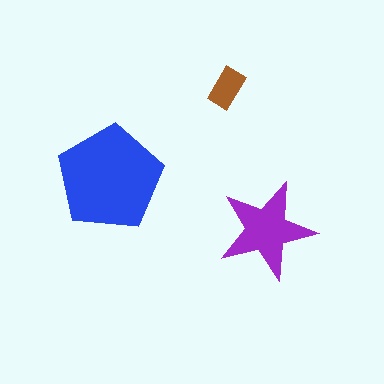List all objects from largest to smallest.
The blue pentagon, the purple star, the brown rectangle.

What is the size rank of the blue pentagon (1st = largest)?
1st.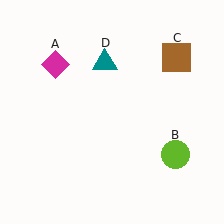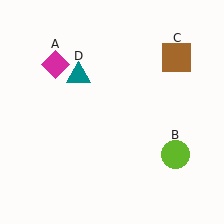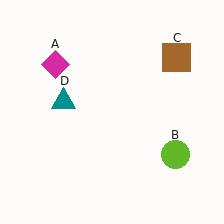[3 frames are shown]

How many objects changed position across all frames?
1 object changed position: teal triangle (object D).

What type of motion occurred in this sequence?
The teal triangle (object D) rotated counterclockwise around the center of the scene.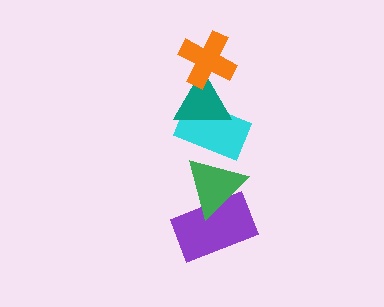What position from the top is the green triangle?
The green triangle is 4th from the top.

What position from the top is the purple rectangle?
The purple rectangle is 5th from the top.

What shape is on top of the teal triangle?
The orange cross is on top of the teal triangle.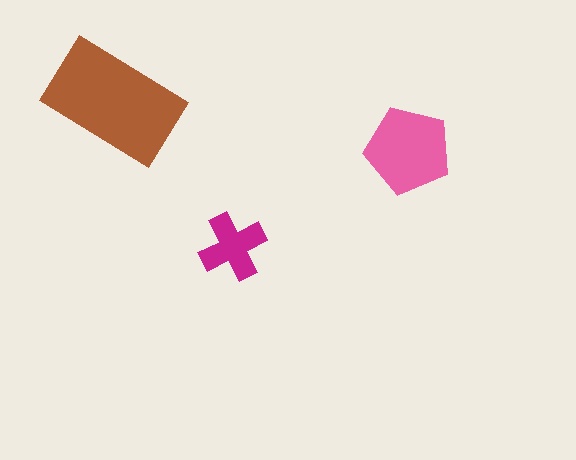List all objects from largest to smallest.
The brown rectangle, the pink pentagon, the magenta cross.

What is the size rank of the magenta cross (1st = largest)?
3rd.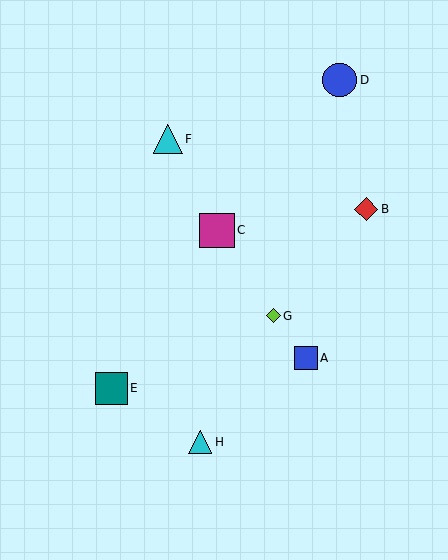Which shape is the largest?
The magenta square (labeled C) is the largest.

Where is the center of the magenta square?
The center of the magenta square is at (217, 230).